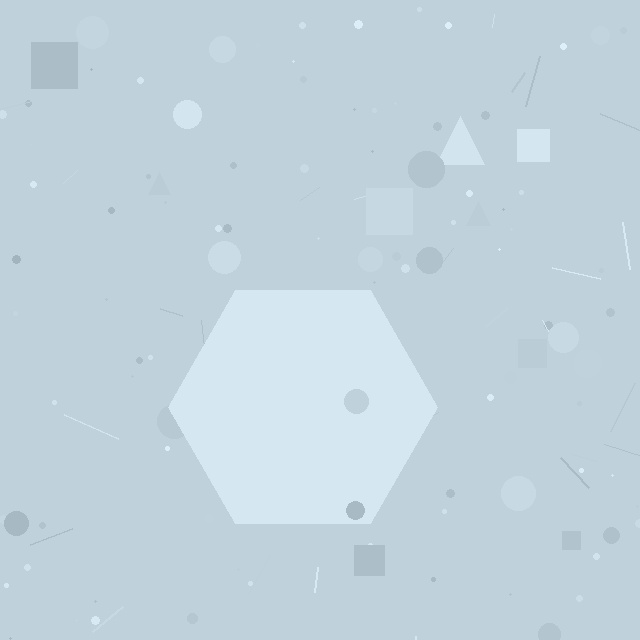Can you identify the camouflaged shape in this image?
The camouflaged shape is a hexagon.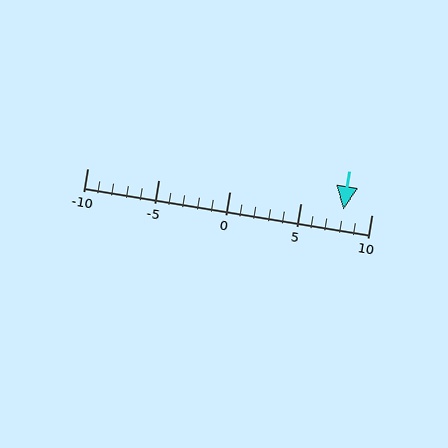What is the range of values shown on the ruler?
The ruler shows values from -10 to 10.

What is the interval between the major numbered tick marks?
The major tick marks are spaced 5 units apart.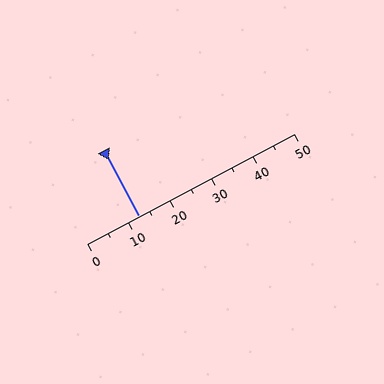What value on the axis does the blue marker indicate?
The marker indicates approximately 12.5.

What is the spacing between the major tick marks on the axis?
The major ticks are spaced 10 apart.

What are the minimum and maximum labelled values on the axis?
The axis runs from 0 to 50.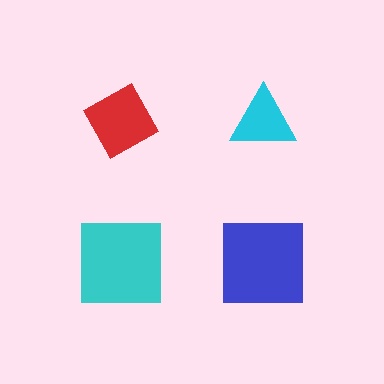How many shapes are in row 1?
2 shapes.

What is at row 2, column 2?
A blue square.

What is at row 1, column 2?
A cyan triangle.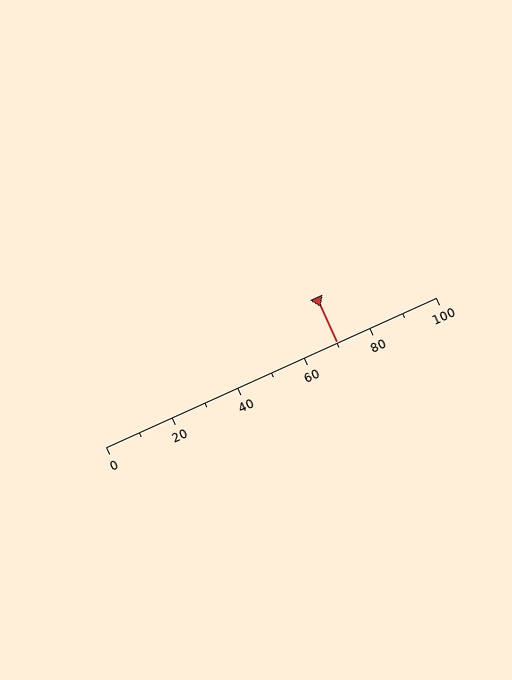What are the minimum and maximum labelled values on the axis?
The axis runs from 0 to 100.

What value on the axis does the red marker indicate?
The marker indicates approximately 70.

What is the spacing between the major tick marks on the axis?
The major ticks are spaced 20 apart.